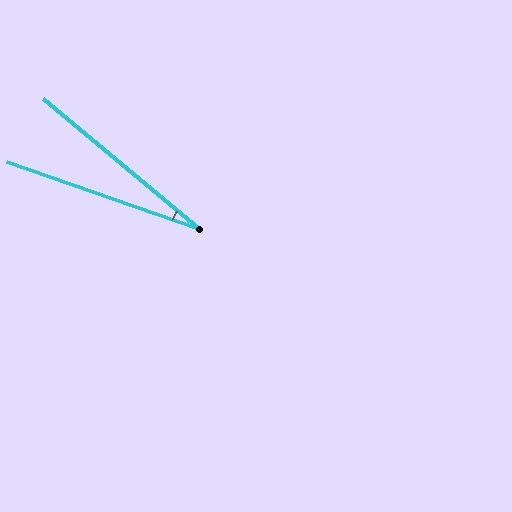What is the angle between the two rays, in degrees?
Approximately 21 degrees.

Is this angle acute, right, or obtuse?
It is acute.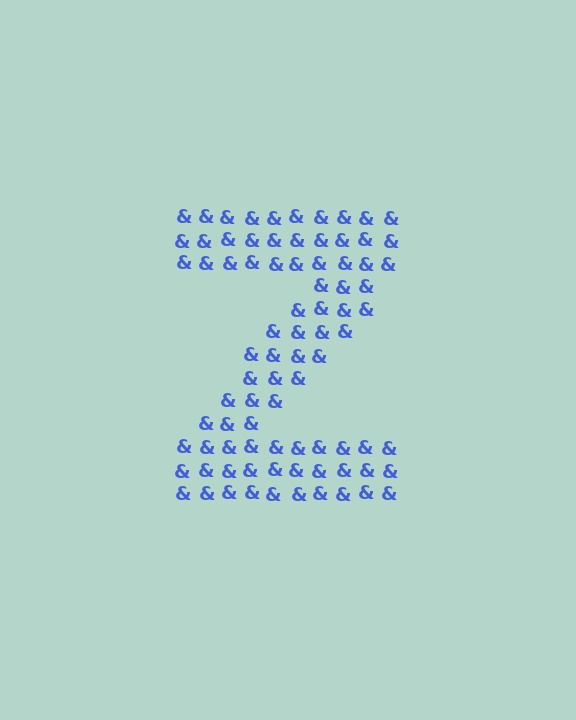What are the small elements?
The small elements are ampersands.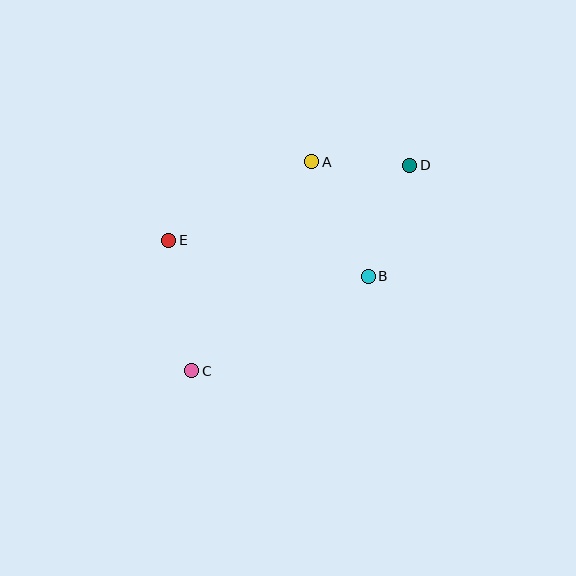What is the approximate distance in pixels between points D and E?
The distance between D and E is approximately 252 pixels.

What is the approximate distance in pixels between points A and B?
The distance between A and B is approximately 128 pixels.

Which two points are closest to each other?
Points A and D are closest to each other.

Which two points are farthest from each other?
Points C and D are farthest from each other.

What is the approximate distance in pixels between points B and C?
The distance between B and C is approximately 200 pixels.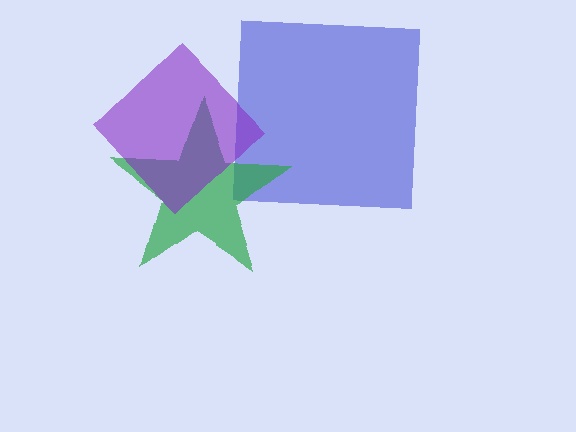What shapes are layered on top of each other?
The layered shapes are: a blue square, a green star, a purple diamond.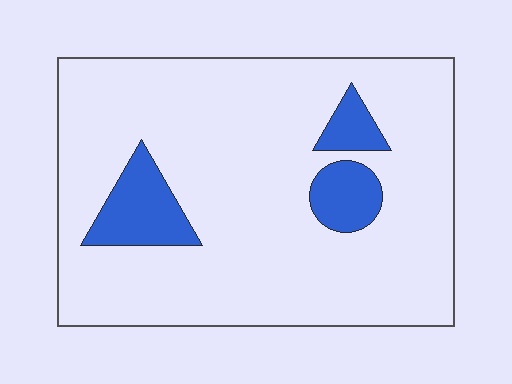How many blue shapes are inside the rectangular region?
3.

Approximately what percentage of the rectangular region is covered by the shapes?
Approximately 15%.